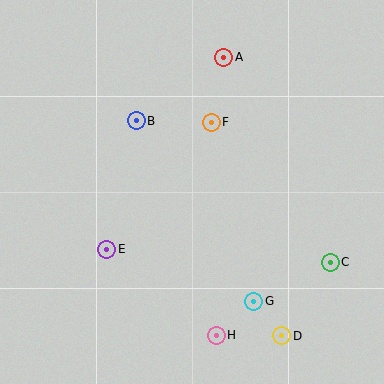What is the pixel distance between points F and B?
The distance between F and B is 75 pixels.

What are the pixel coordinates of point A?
Point A is at (224, 57).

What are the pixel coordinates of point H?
Point H is at (216, 335).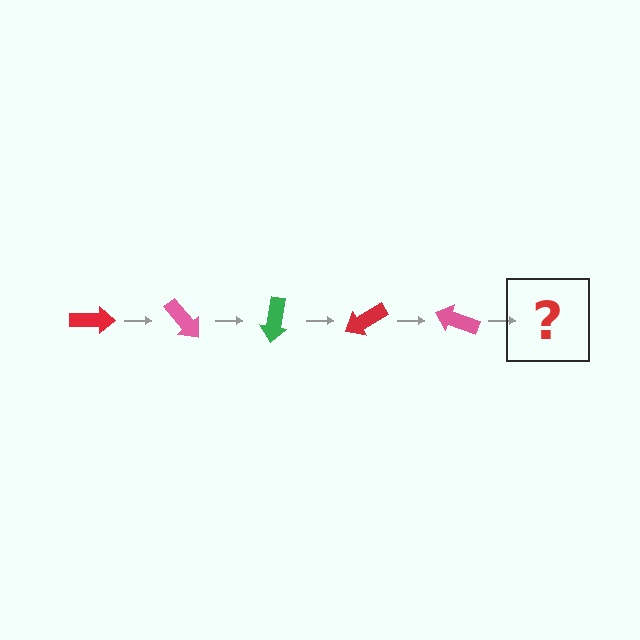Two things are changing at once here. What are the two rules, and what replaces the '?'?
The two rules are that it rotates 50 degrees each step and the color cycles through red, pink, and green. The '?' should be a green arrow, rotated 250 degrees from the start.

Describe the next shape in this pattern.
It should be a green arrow, rotated 250 degrees from the start.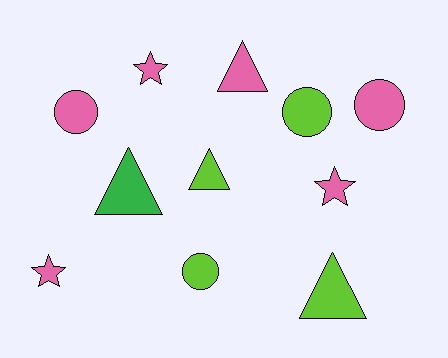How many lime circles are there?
There are 2 lime circles.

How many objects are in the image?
There are 11 objects.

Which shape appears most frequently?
Triangle, with 4 objects.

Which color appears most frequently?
Pink, with 6 objects.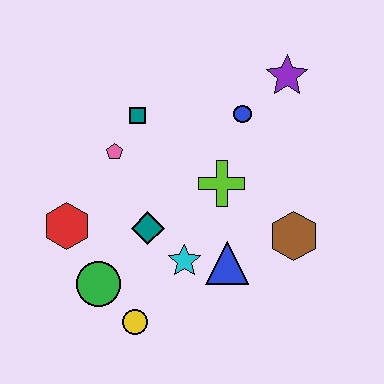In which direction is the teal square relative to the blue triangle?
The teal square is above the blue triangle.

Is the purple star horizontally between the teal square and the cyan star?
No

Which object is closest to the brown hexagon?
The blue triangle is closest to the brown hexagon.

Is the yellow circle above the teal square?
No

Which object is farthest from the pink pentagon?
The brown hexagon is farthest from the pink pentagon.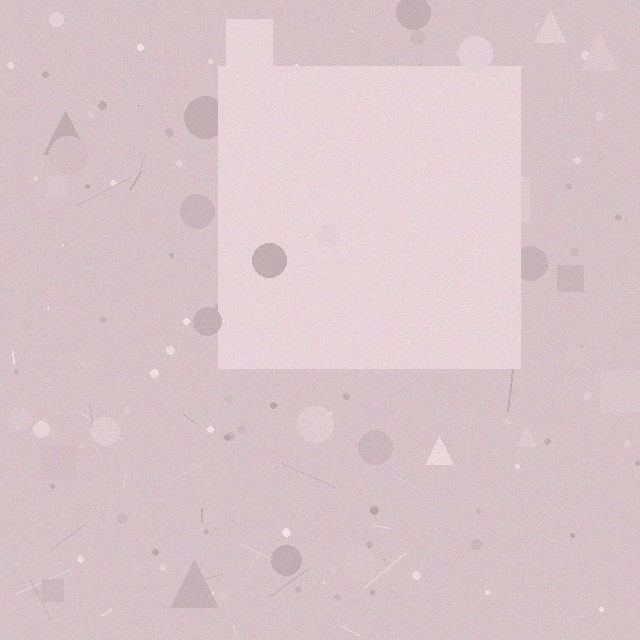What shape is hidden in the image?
A square is hidden in the image.